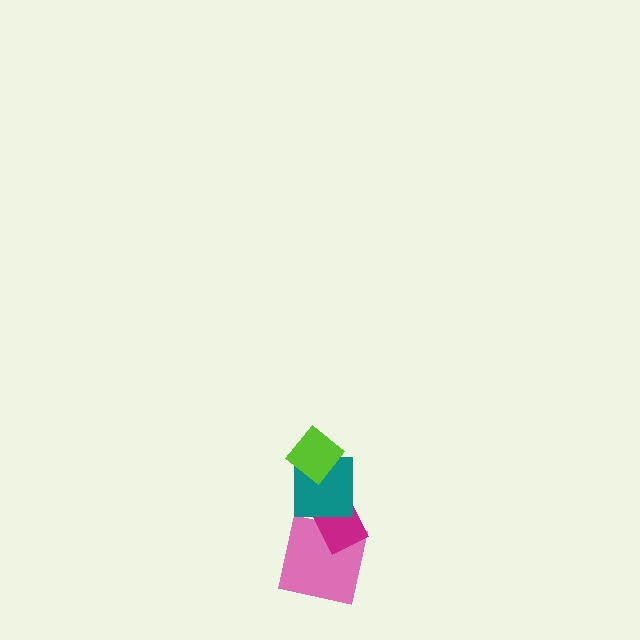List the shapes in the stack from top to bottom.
From top to bottom: the lime diamond, the teal square, the magenta rectangle, the pink square.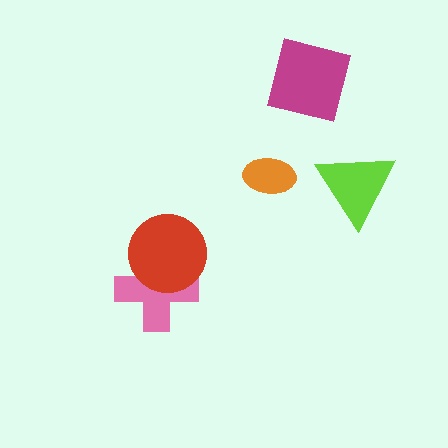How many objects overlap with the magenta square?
0 objects overlap with the magenta square.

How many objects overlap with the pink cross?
1 object overlaps with the pink cross.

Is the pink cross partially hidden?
Yes, it is partially covered by another shape.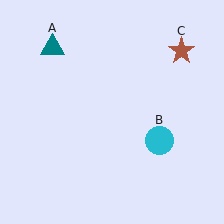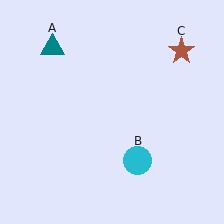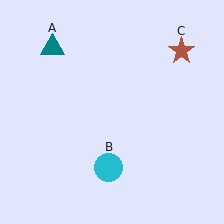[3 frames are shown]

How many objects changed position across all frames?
1 object changed position: cyan circle (object B).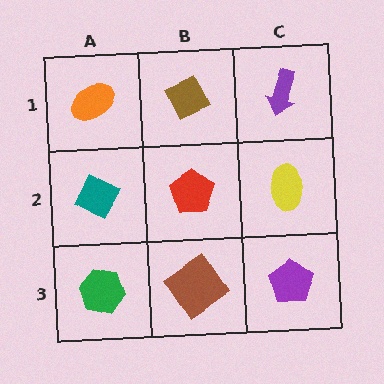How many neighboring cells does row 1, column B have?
3.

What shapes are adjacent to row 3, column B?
A red pentagon (row 2, column B), a green hexagon (row 3, column A), a purple pentagon (row 3, column C).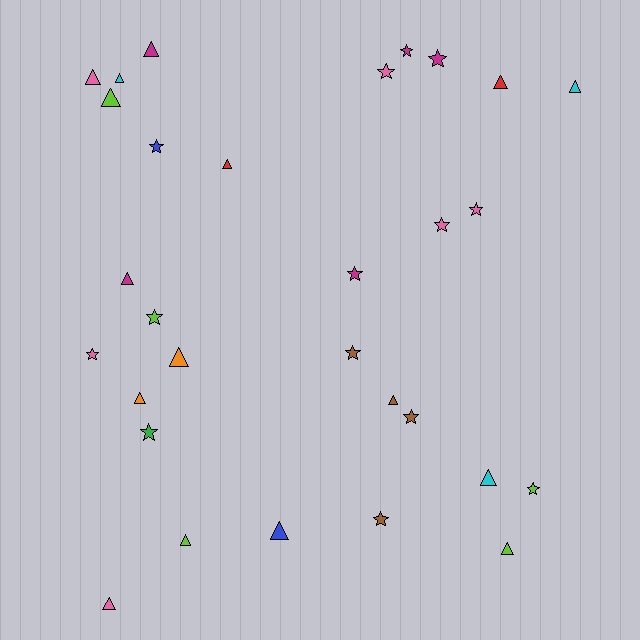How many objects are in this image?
There are 30 objects.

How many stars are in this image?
There are 14 stars.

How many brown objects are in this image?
There are 4 brown objects.